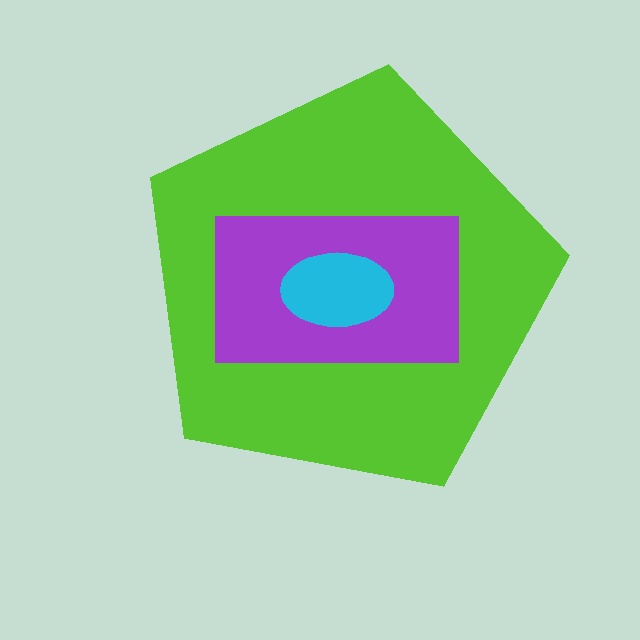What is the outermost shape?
The lime pentagon.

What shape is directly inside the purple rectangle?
The cyan ellipse.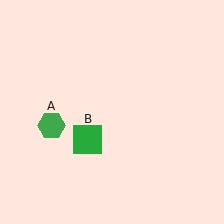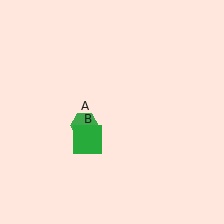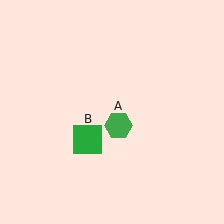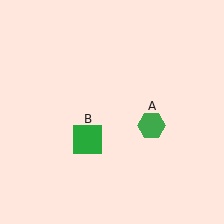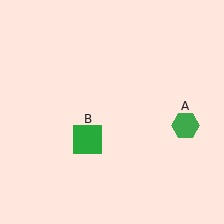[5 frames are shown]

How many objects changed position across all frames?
1 object changed position: green hexagon (object A).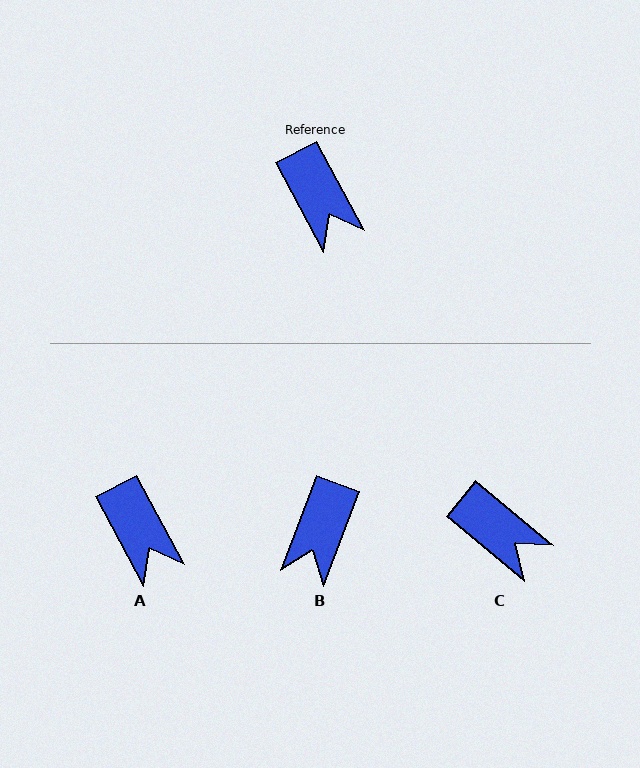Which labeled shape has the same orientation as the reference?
A.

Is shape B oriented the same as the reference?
No, it is off by about 48 degrees.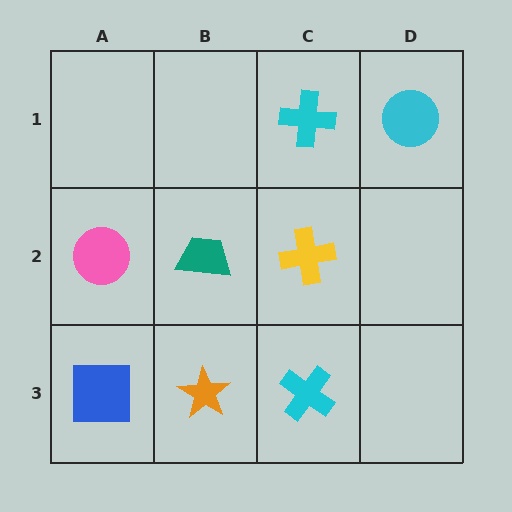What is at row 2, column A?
A pink circle.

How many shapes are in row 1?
2 shapes.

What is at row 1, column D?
A cyan circle.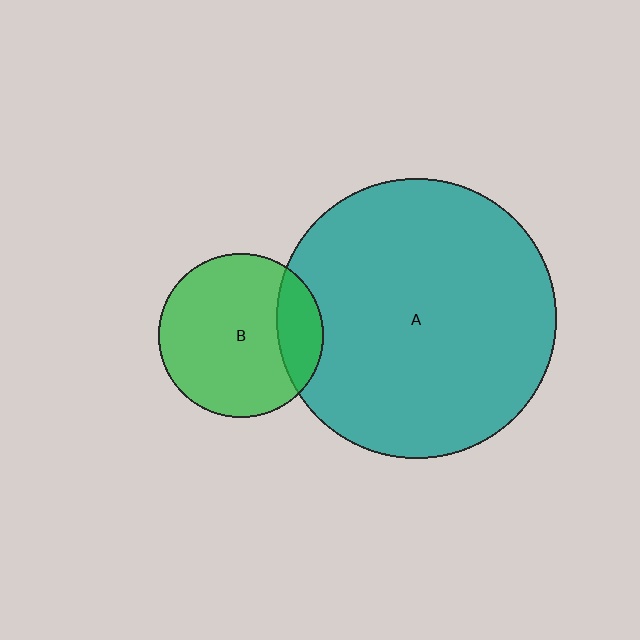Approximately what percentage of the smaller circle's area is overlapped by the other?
Approximately 20%.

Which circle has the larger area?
Circle A (teal).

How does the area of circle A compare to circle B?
Approximately 2.9 times.